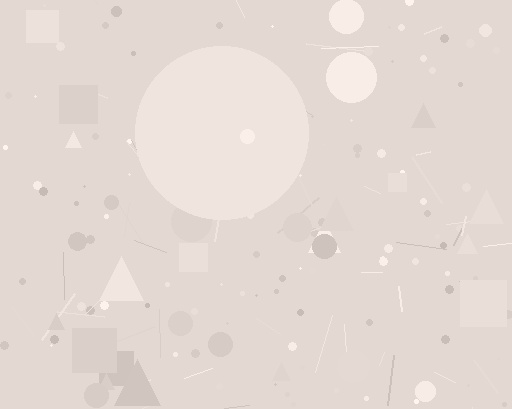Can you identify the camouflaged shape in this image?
The camouflaged shape is a circle.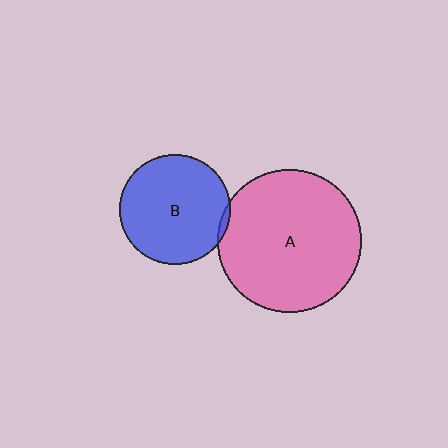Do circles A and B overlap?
Yes.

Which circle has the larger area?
Circle A (pink).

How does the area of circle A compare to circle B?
Approximately 1.7 times.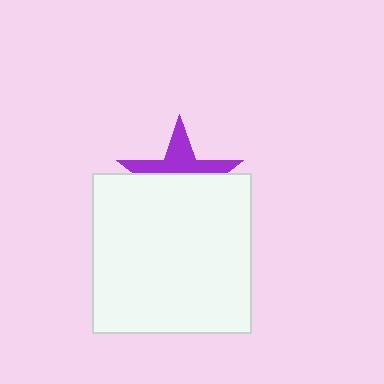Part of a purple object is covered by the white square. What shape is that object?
It is a star.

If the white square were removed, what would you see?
You would see the complete purple star.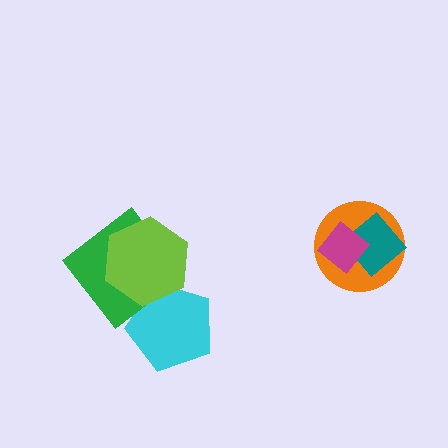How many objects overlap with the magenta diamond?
2 objects overlap with the magenta diamond.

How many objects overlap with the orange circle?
2 objects overlap with the orange circle.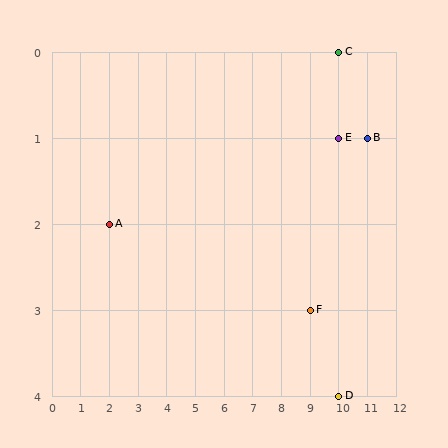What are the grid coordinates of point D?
Point D is at grid coordinates (10, 4).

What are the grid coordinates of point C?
Point C is at grid coordinates (10, 0).